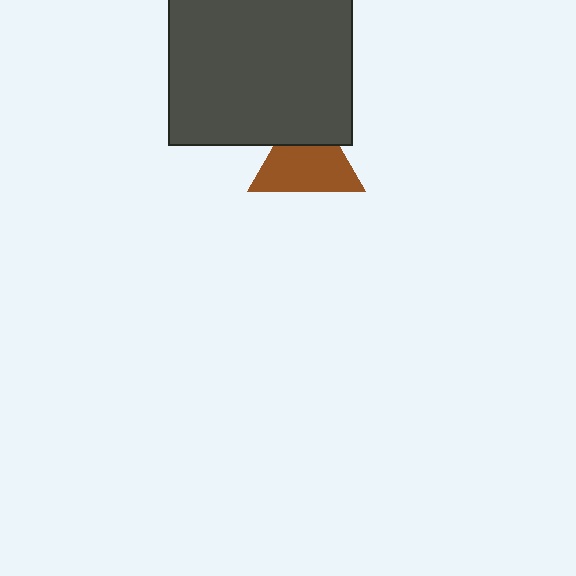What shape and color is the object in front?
The object in front is a dark gray square.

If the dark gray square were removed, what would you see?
You would see the complete brown triangle.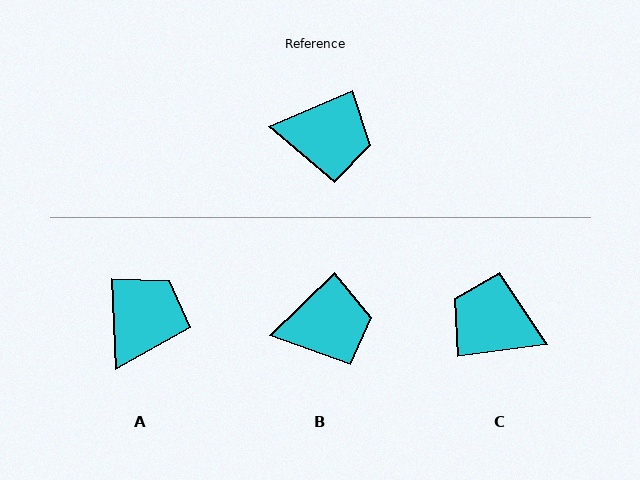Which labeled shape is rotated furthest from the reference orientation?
C, about 165 degrees away.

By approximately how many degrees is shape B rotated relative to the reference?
Approximately 21 degrees counter-clockwise.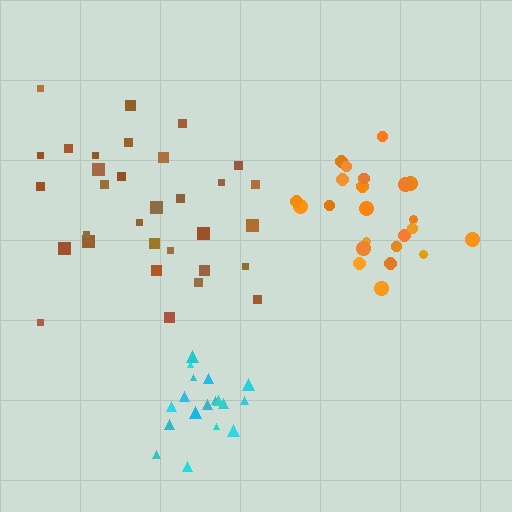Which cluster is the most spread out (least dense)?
Brown.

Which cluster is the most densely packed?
Cyan.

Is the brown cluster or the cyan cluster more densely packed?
Cyan.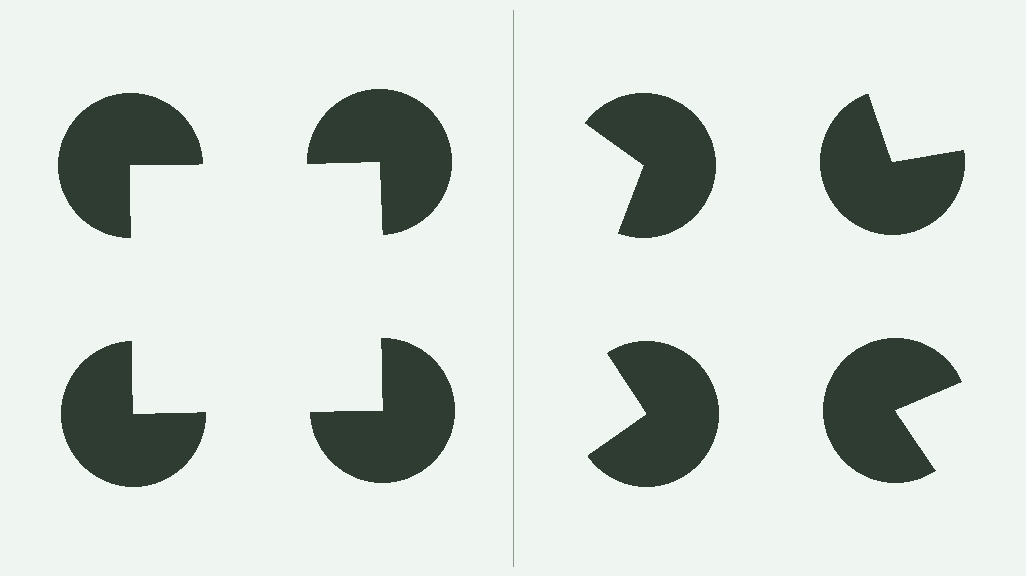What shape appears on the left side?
An illusory square.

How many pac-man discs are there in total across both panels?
8 — 4 on each side.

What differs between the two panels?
The pac-man discs are positioned identically on both sides; only the wedge orientations differ. On the left they align to a square; on the right they are misaligned.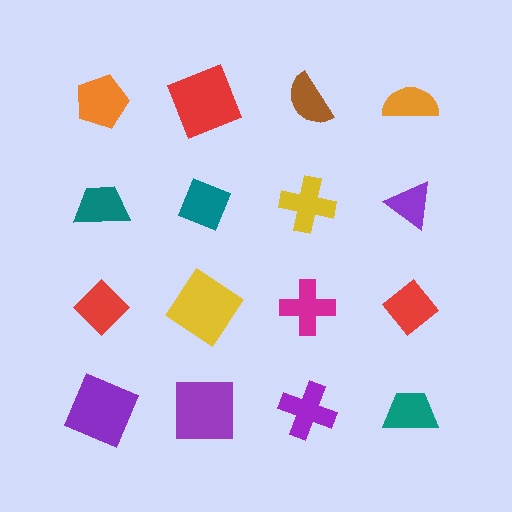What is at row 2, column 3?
A yellow cross.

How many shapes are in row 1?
4 shapes.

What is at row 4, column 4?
A teal trapezoid.